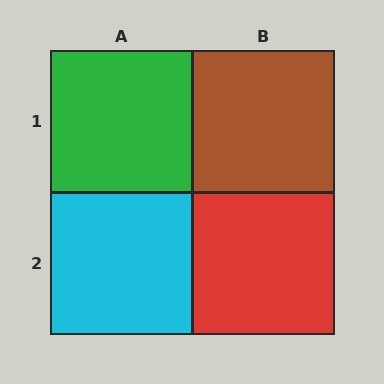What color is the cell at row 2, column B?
Red.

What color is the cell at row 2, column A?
Cyan.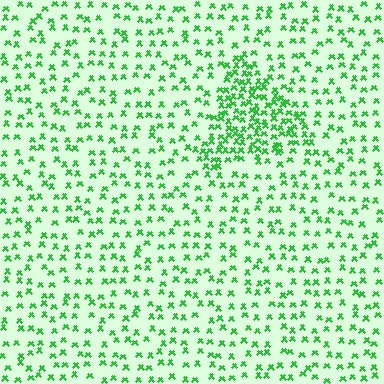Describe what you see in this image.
The image contains small green elements arranged at two different densities. A triangle-shaped region is visible where the elements are more densely packed than the surrounding area.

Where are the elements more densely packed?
The elements are more densely packed inside the triangle boundary.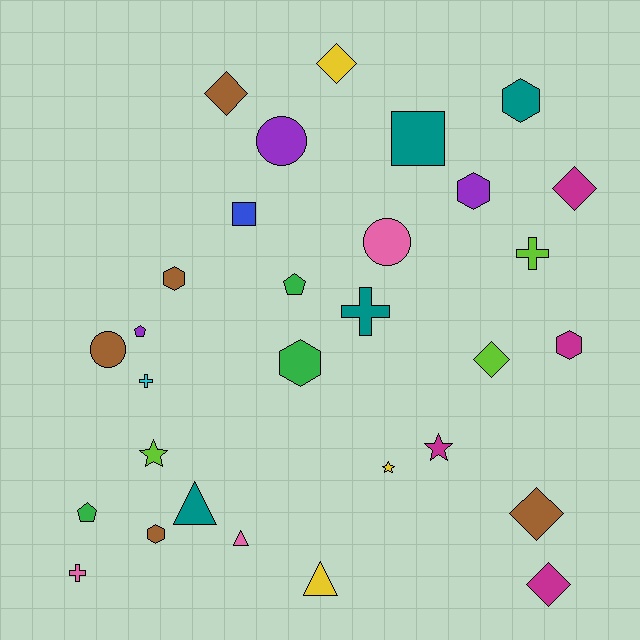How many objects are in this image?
There are 30 objects.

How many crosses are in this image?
There are 4 crosses.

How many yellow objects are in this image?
There are 3 yellow objects.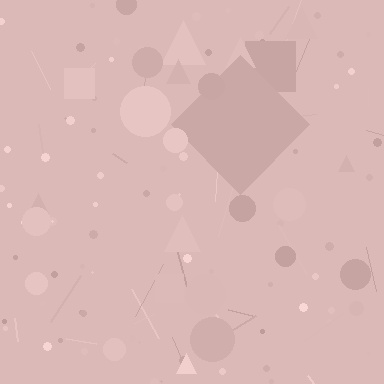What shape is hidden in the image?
A diamond is hidden in the image.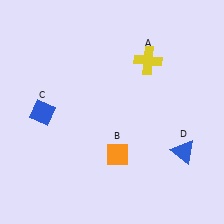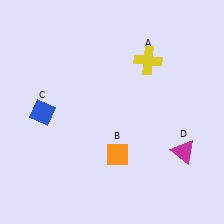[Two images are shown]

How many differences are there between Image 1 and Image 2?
There is 1 difference between the two images.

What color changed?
The triangle (D) changed from blue in Image 1 to magenta in Image 2.